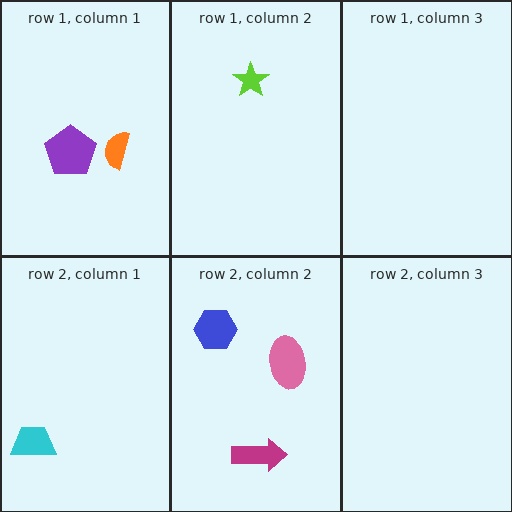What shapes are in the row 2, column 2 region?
The pink ellipse, the blue hexagon, the magenta arrow.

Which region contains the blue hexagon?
The row 2, column 2 region.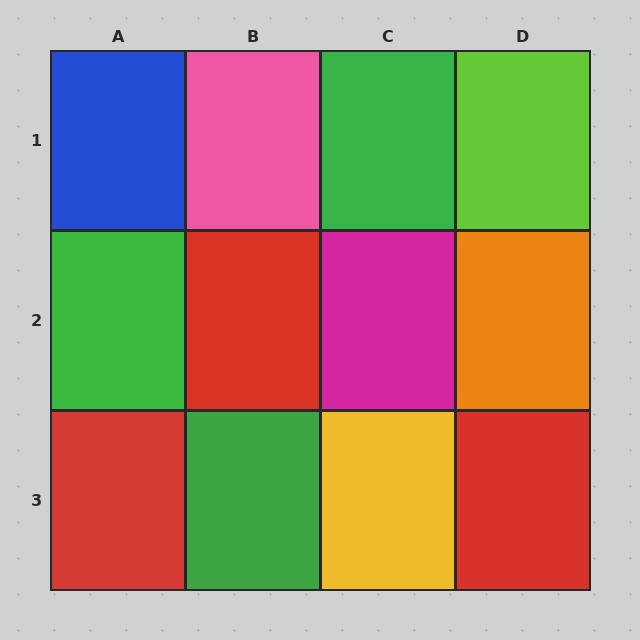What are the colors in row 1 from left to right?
Blue, pink, green, lime.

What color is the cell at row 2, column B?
Red.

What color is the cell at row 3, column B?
Green.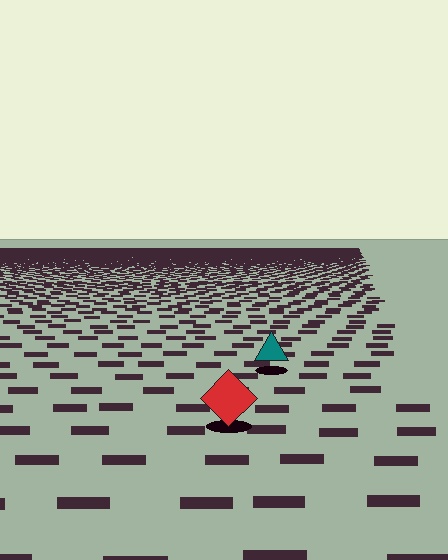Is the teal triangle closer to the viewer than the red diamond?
No. The red diamond is closer — you can tell from the texture gradient: the ground texture is coarser near it.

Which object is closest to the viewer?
The red diamond is closest. The texture marks near it are larger and more spread out.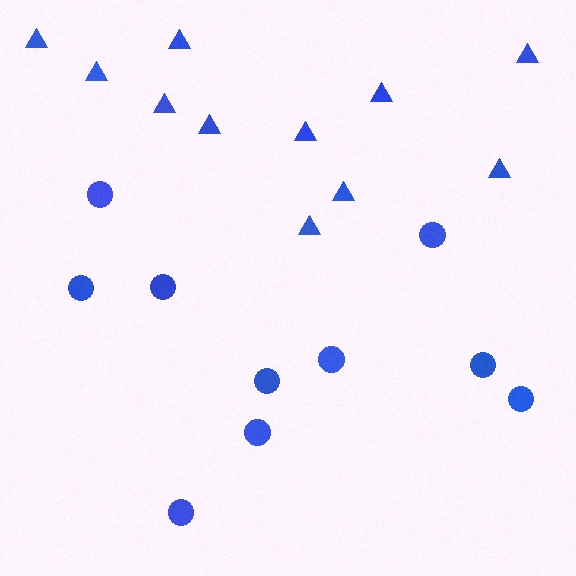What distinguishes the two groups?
There are 2 groups: one group of circles (10) and one group of triangles (11).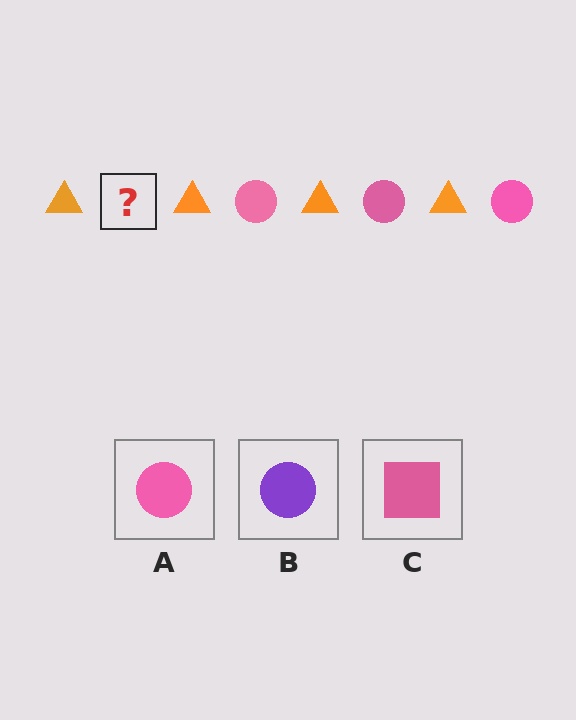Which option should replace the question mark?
Option A.